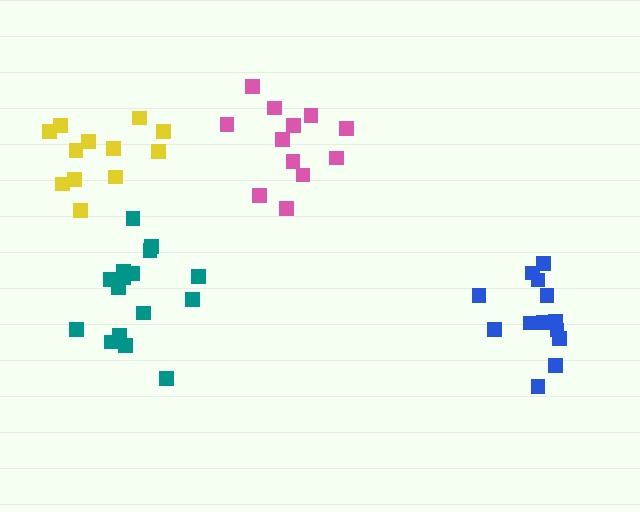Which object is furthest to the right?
The blue cluster is rightmost.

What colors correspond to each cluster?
The clusters are colored: yellow, blue, pink, teal.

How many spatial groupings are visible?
There are 4 spatial groupings.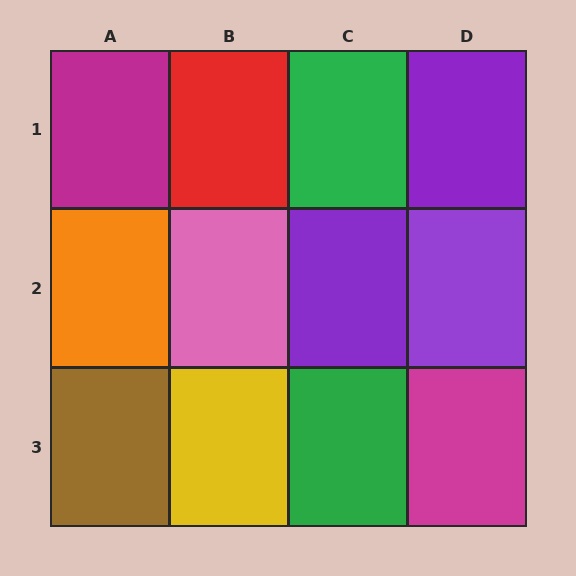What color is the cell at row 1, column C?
Green.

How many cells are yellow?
1 cell is yellow.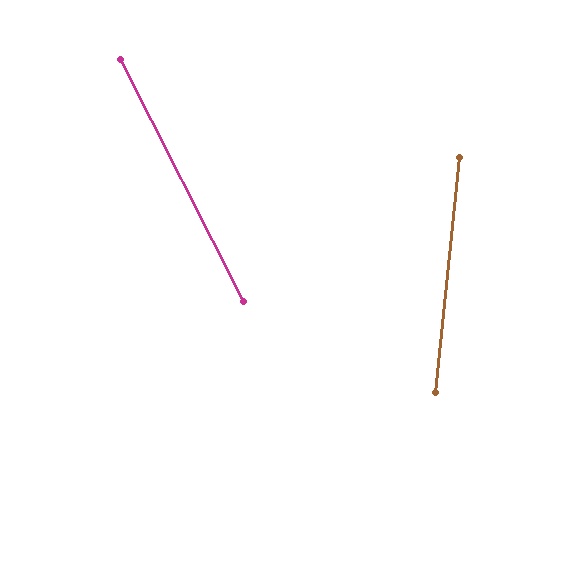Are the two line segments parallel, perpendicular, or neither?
Neither parallel nor perpendicular — they differ by about 33°.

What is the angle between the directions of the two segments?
Approximately 33 degrees.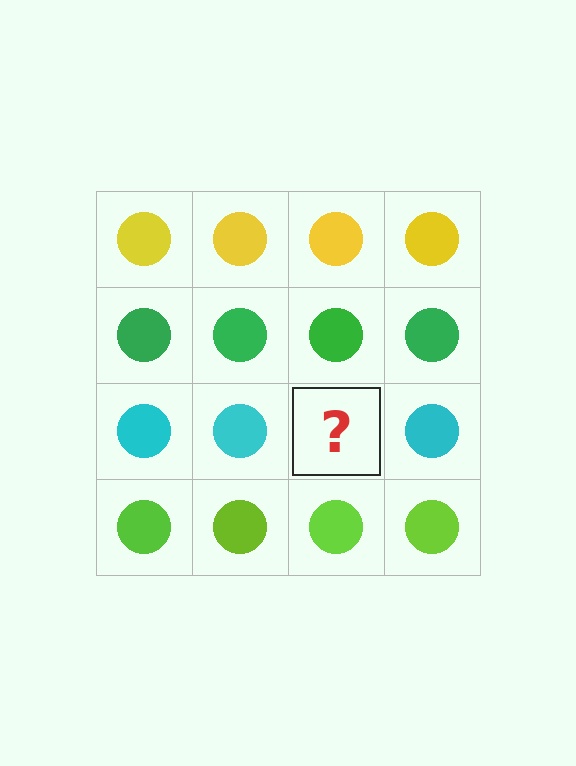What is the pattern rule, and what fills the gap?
The rule is that each row has a consistent color. The gap should be filled with a cyan circle.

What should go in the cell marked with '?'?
The missing cell should contain a cyan circle.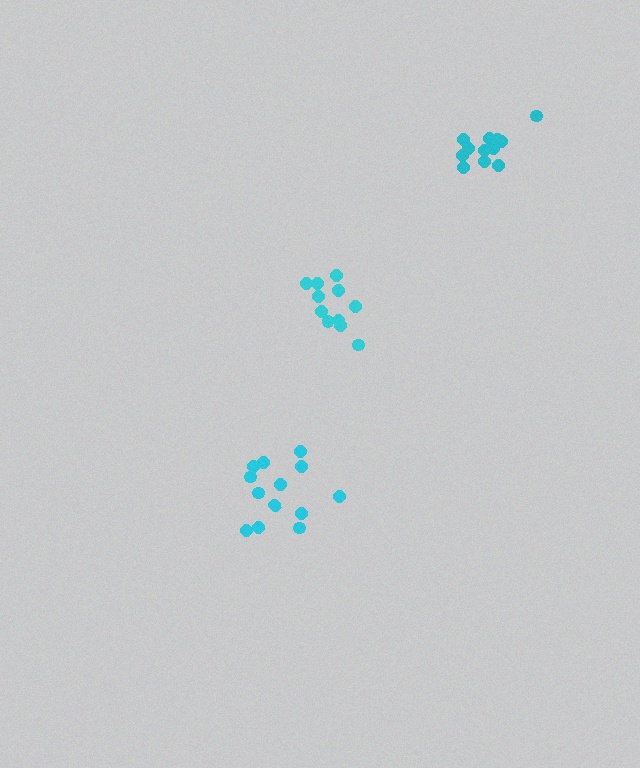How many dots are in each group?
Group 1: 13 dots, Group 2: 11 dots, Group 3: 12 dots (36 total).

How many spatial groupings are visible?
There are 3 spatial groupings.